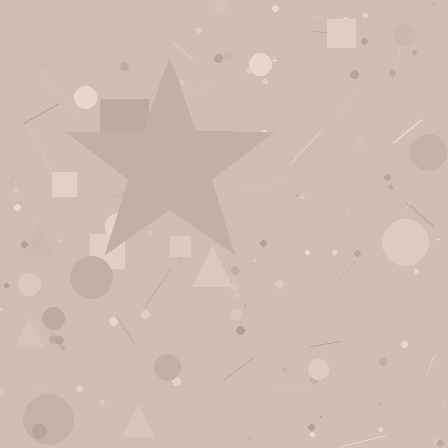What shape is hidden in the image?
A star is hidden in the image.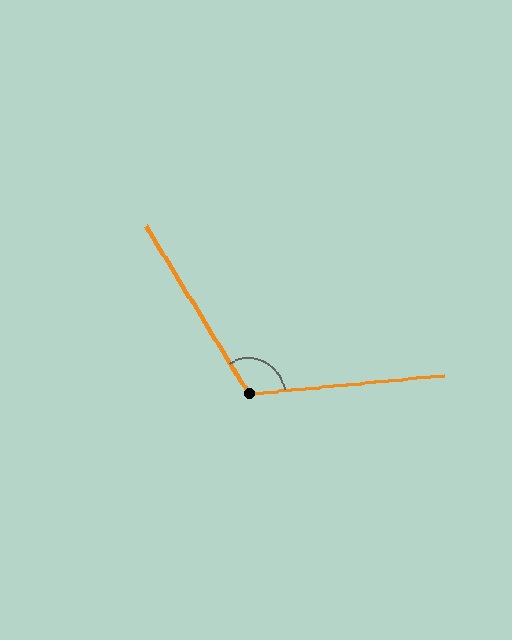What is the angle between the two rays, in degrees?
Approximately 116 degrees.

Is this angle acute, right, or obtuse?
It is obtuse.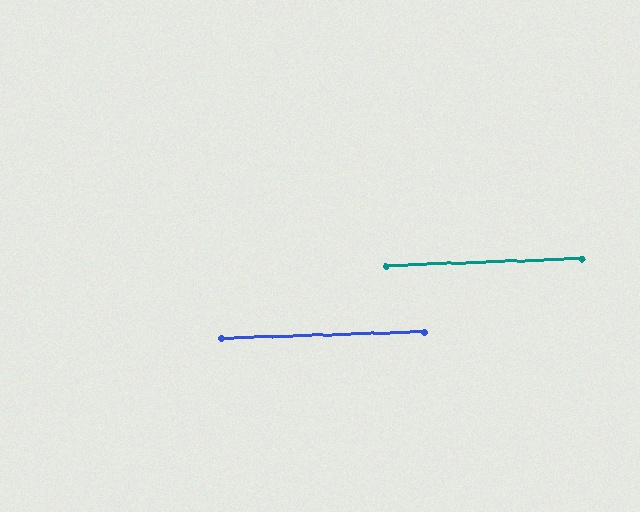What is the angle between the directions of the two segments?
Approximately 0 degrees.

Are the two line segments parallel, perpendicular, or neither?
Parallel — their directions differ by only 0.2°.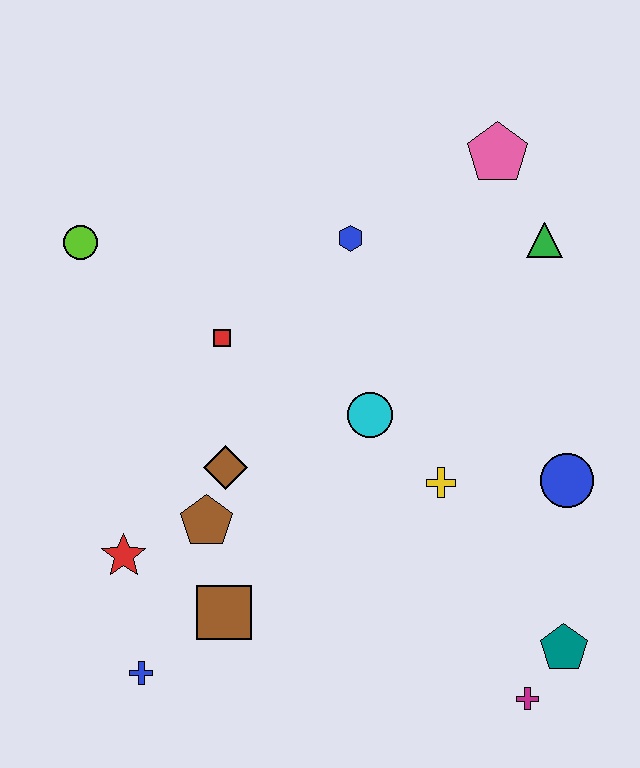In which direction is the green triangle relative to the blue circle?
The green triangle is above the blue circle.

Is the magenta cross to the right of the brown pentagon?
Yes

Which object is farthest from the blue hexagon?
The magenta cross is farthest from the blue hexagon.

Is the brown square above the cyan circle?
No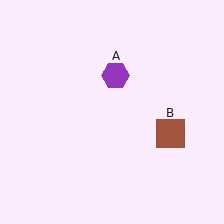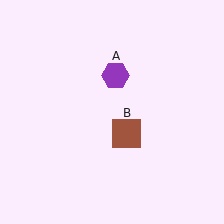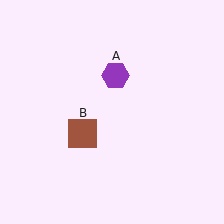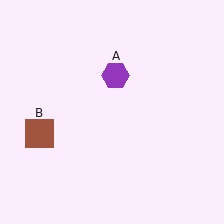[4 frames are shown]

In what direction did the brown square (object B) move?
The brown square (object B) moved left.